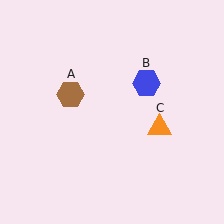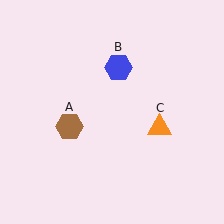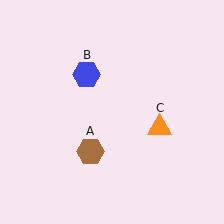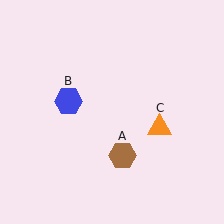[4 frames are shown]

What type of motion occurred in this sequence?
The brown hexagon (object A), blue hexagon (object B) rotated counterclockwise around the center of the scene.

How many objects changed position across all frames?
2 objects changed position: brown hexagon (object A), blue hexagon (object B).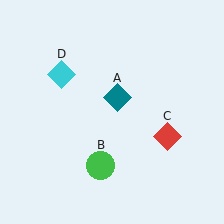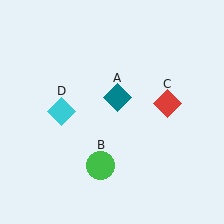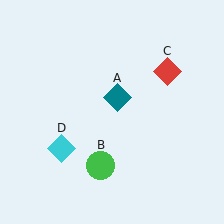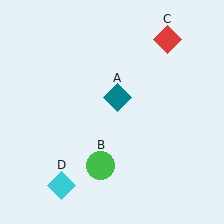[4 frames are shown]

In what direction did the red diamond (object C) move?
The red diamond (object C) moved up.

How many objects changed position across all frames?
2 objects changed position: red diamond (object C), cyan diamond (object D).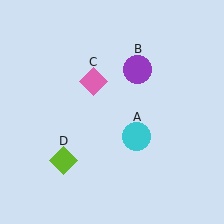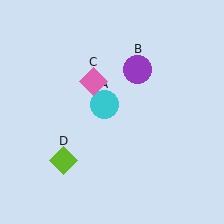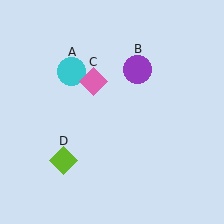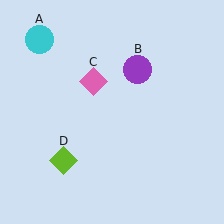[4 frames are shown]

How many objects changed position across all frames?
1 object changed position: cyan circle (object A).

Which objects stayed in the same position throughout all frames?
Purple circle (object B) and pink diamond (object C) and lime diamond (object D) remained stationary.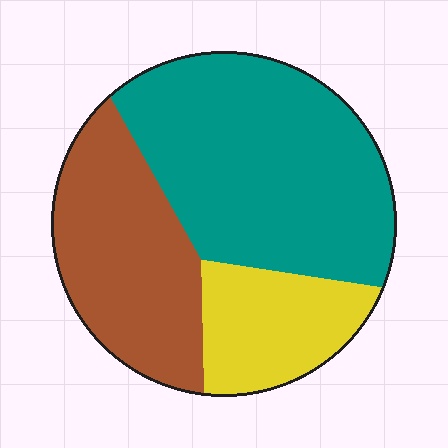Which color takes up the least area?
Yellow, at roughly 20%.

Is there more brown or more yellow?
Brown.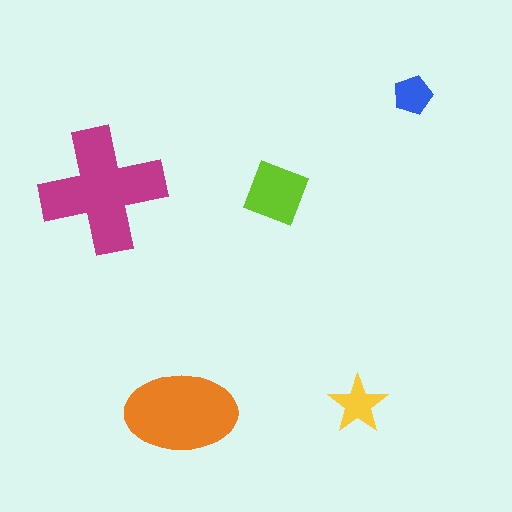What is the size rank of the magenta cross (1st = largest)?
1st.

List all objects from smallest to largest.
The blue pentagon, the yellow star, the lime square, the orange ellipse, the magenta cross.